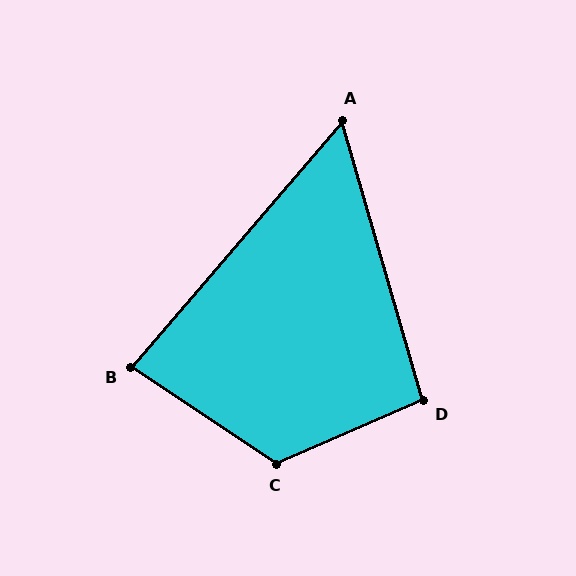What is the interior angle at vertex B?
Approximately 83 degrees (acute).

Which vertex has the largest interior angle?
C, at approximately 123 degrees.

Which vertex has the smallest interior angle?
A, at approximately 57 degrees.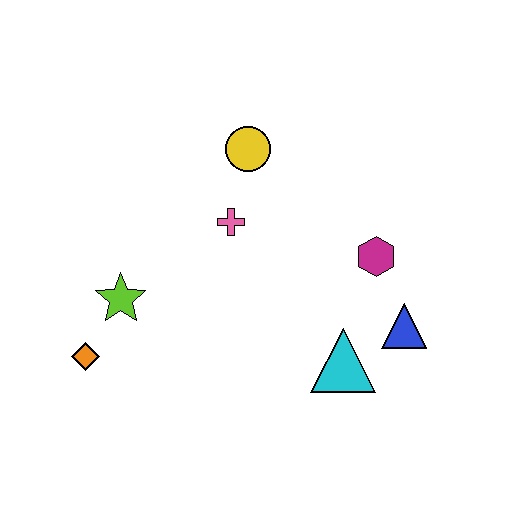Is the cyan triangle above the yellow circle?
No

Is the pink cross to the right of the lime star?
Yes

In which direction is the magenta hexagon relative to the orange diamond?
The magenta hexagon is to the right of the orange diamond.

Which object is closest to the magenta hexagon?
The blue triangle is closest to the magenta hexagon.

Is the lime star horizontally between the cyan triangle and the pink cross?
No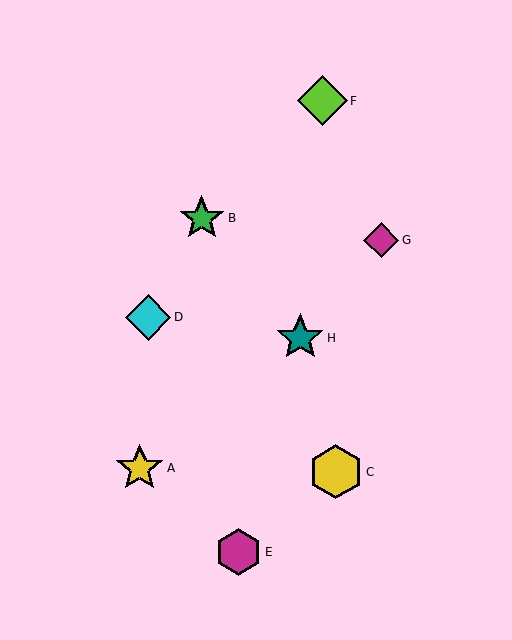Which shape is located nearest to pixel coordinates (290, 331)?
The teal star (labeled H) at (300, 338) is nearest to that location.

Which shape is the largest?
The yellow hexagon (labeled C) is the largest.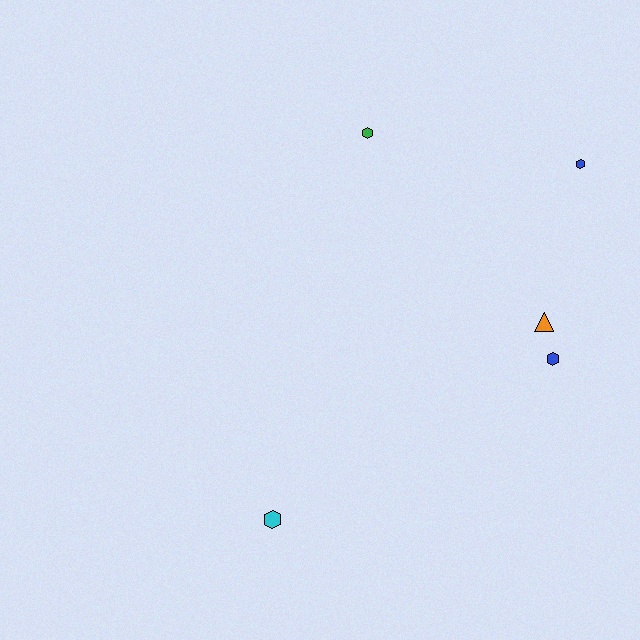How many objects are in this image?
There are 5 objects.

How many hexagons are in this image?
There are 4 hexagons.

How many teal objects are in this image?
There are no teal objects.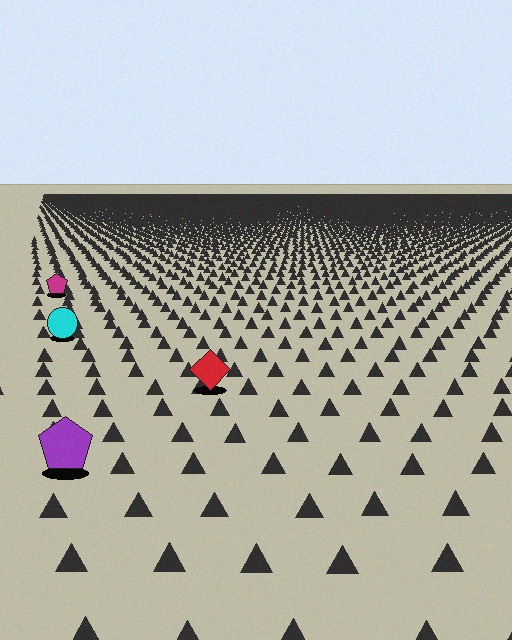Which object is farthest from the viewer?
The magenta pentagon is farthest from the viewer. It appears smaller and the ground texture around it is denser.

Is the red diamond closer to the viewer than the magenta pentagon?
Yes. The red diamond is closer — you can tell from the texture gradient: the ground texture is coarser near it.